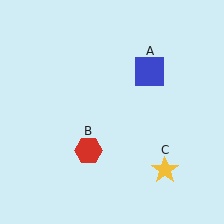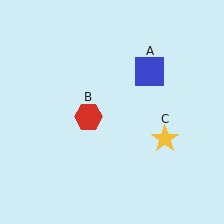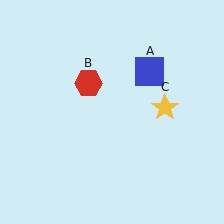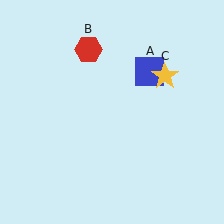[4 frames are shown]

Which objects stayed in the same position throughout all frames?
Blue square (object A) remained stationary.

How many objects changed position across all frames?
2 objects changed position: red hexagon (object B), yellow star (object C).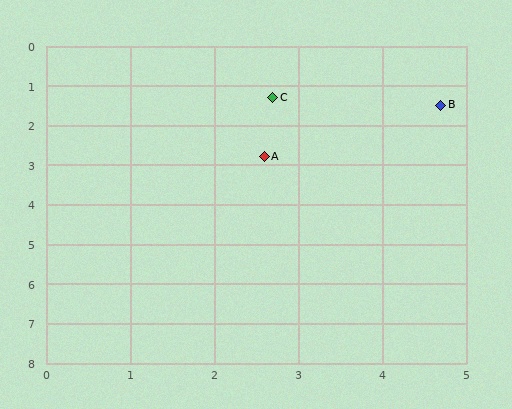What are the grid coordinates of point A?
Point A is at approximately (2.6, 2.8).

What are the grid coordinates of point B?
Point B is at approximately (4.7, 1.5).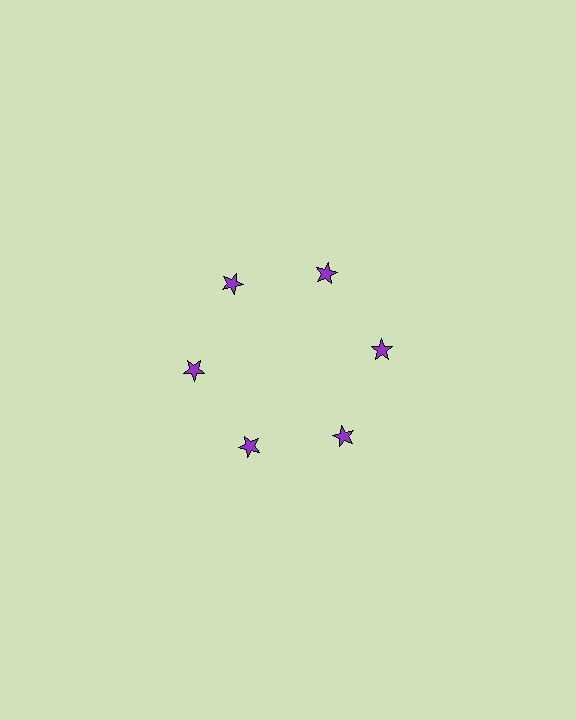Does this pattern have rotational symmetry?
Yes, this pattern has 6-fold rotational symmetry. It looks the same after rotating 60 degrees around the center.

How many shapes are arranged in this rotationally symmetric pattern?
There are 6 shapes, arranged in 6 groups of 1.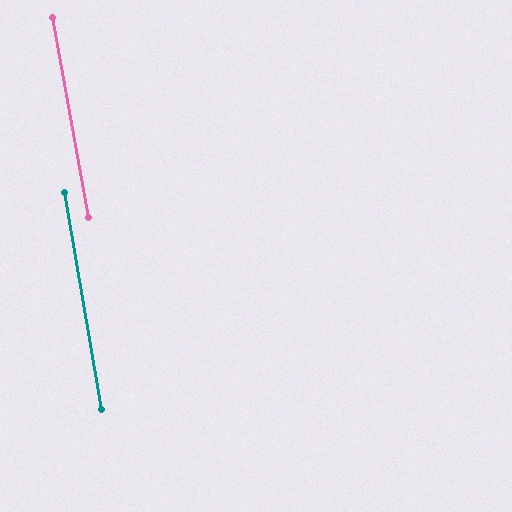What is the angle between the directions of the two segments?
Approximately 1 degree.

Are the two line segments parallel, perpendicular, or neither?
Parallel — their directions differ by only 0.6°.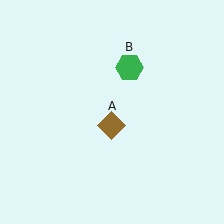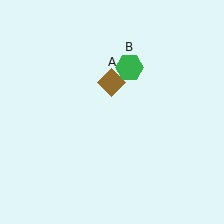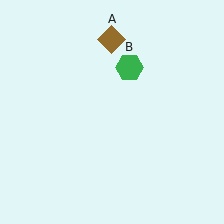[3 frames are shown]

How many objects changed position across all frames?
1 object changed position: brown diamond (object A).